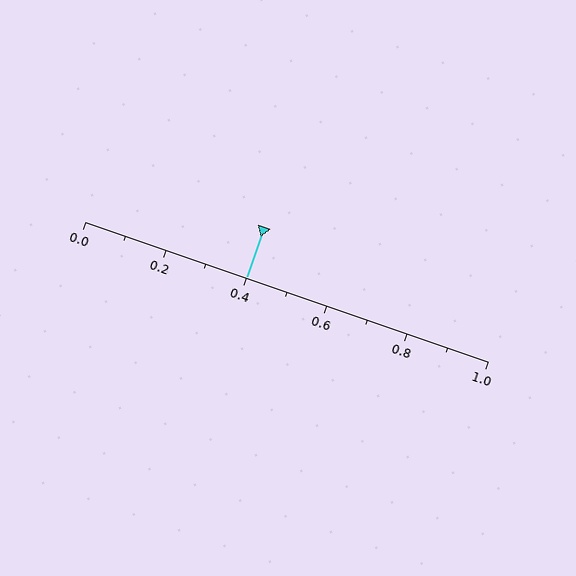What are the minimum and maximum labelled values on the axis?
The axis runs from 0.0 to 1.0.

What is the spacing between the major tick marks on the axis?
The major ticks are spaced 0.2 apart.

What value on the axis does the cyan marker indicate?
The marker indicates approximately 0.4.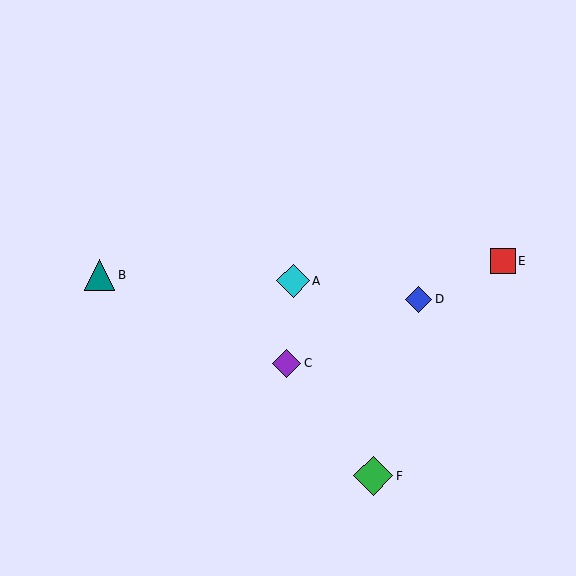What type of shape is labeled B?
Shape B is a teal triangle.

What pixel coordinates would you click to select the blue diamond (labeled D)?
Click at (419, 299) to select the blue diamond D.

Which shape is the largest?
The green diamond (labeled F) is the largest.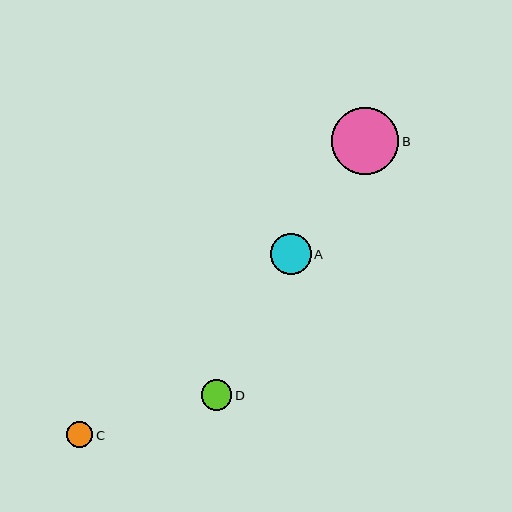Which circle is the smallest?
Circle C is the smallest with a size of approximately 26 pixels.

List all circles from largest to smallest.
From largest to smallest: B, A, D, C.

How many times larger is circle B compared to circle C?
Circle B is approximately 2.6 times the size of circle C.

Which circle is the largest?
Circle B is the largest with a size of approximately 67 pixels.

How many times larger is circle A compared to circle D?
Circle A is approximately 1.4 times the size of circle D.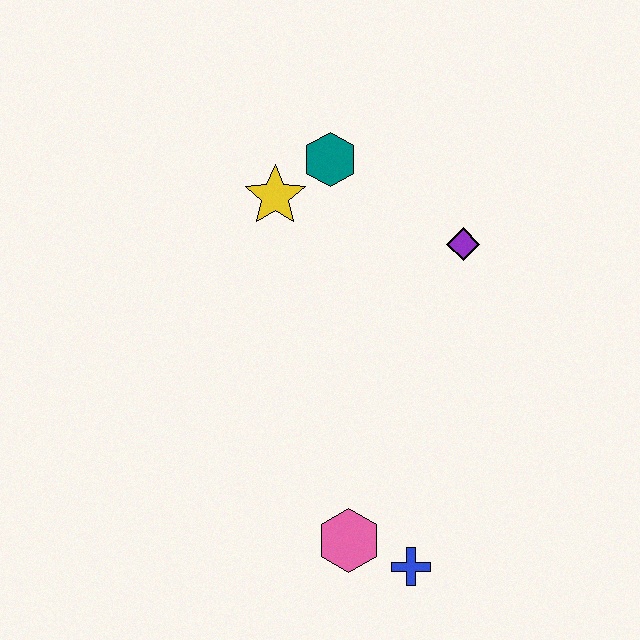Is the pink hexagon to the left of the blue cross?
Yes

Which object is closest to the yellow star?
The teal hexagon is closest to the yellow star.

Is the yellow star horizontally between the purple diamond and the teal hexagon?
No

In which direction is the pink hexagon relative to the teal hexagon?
The pink hexagon is below the teal hexagon.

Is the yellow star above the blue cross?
Yes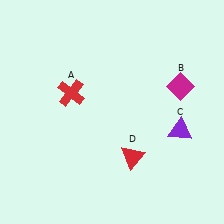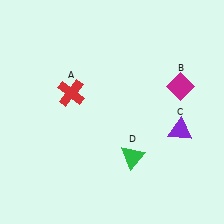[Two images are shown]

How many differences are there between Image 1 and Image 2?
There is 1 difference between the two images.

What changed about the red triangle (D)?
In Image 1, D is red. In Image 2, it changed to green.